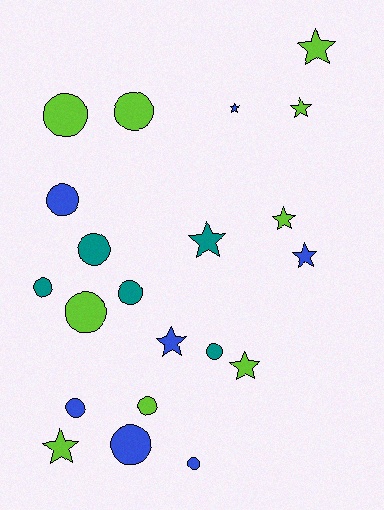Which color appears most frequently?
Lime, with 9 objects.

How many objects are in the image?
There are 21 objects.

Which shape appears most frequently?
Circle, with 12 objects.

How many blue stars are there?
There are 3 blue stars.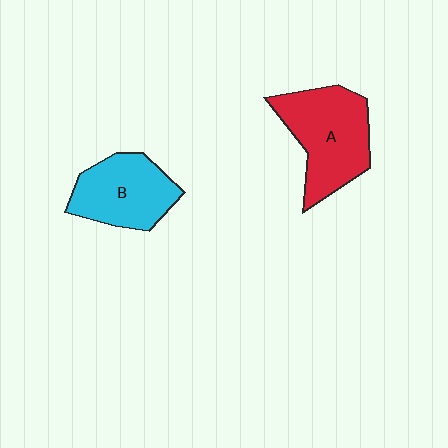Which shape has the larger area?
Shape A (red).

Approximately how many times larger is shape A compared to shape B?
Approximately 1.2 times.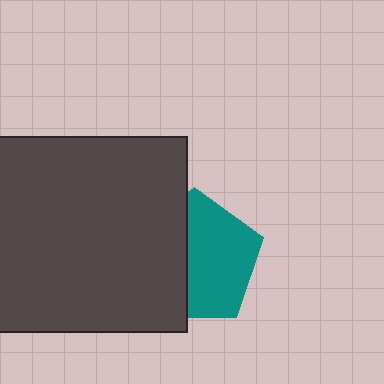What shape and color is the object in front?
The object in front is a dark gray square.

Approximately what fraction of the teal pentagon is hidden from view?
Roughly 43% of the teal pentagon is hidden behind the dark gray square.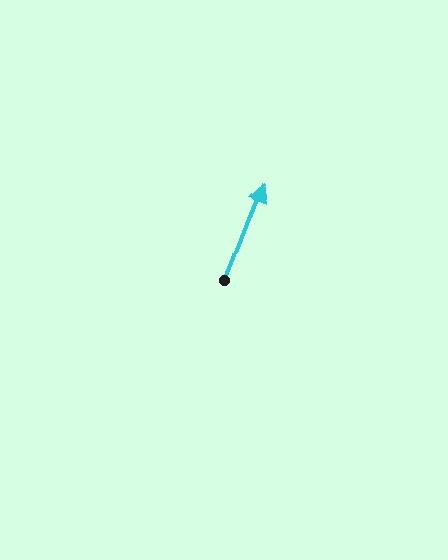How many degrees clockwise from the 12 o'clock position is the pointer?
Approximately 22 degrees.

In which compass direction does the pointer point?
North.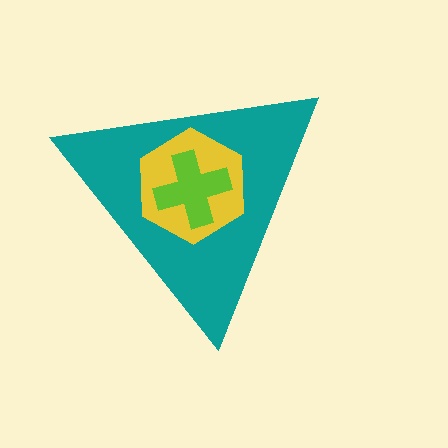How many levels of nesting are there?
3.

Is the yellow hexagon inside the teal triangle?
Yes.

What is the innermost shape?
The lime cross.